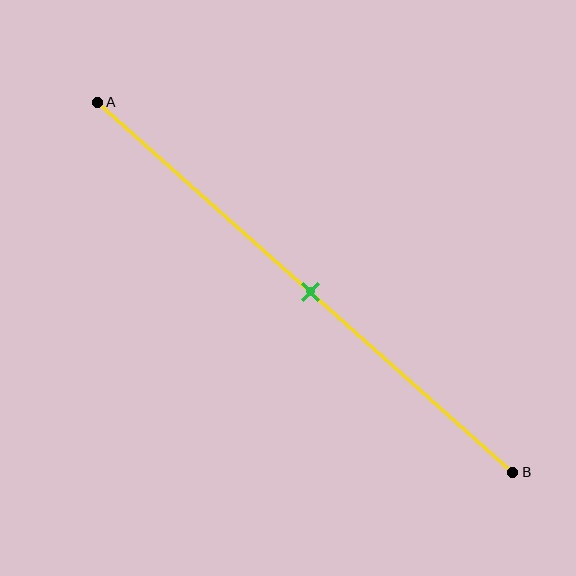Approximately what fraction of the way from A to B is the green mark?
The green mark is approximately 50% of the way from A to B.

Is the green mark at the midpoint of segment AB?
Yes, the mark is approximately at the midpoint.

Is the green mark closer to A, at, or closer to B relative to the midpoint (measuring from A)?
The green mark is approximately at the midpoint of segment AB.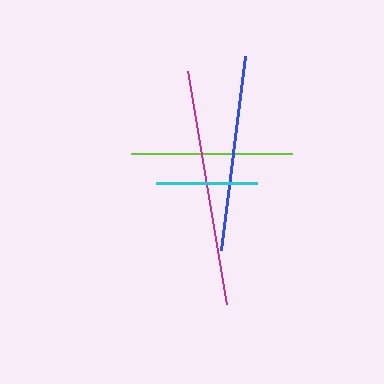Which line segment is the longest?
The magenta line is the longest at approximately 236 pixels.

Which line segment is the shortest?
The cyan line is the shortest at approximately 101 pixels.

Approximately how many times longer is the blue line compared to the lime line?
The blue line is approximately 1.2 times the length of the lime line.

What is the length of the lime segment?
The lime segment is approximately 161 pixels long.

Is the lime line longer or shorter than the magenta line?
The magenta line is longer than the lime line.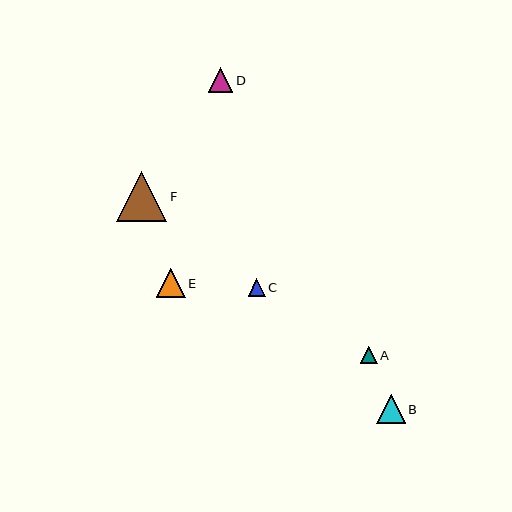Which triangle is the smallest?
Triangle A is the smallest with a size of approximately 17 pixels.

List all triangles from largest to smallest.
From largest to smallest: F, E, B, D, C, A.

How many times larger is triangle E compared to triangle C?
Triangle E is approximately 1.7 times the size of triangle C.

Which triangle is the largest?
Triangle F is the largest with a size of approximately 50 pixels.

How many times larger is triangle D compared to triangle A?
Triangle D is approximately 1.4 times the size of triangle A.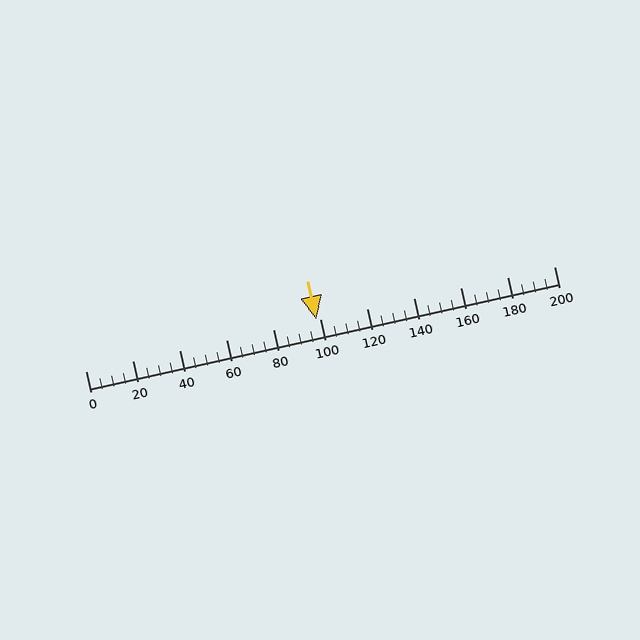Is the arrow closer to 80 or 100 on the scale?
The arrow is closer to 100.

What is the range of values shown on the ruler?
The ruler shows values from 0 to 200.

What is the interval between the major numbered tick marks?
The major tick marks are spaced 20 units apart.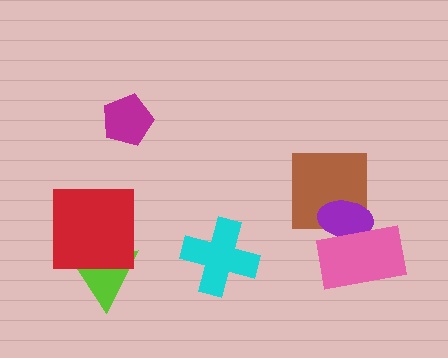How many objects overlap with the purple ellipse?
2 objects overlap with the purple ellipse.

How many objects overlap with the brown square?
1 object overlaps with the brown square.